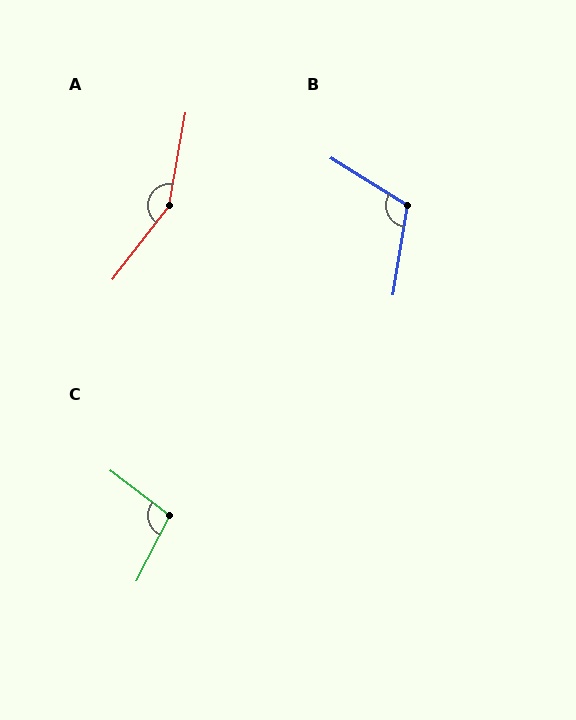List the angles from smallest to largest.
C (100°), B (113°), A (153°).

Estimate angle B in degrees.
Approximately 113 degrees.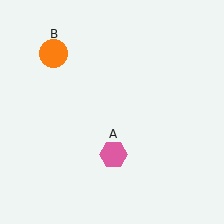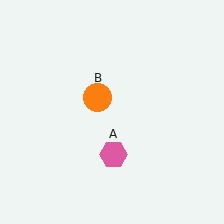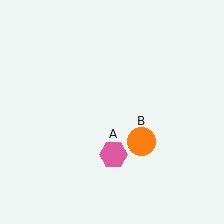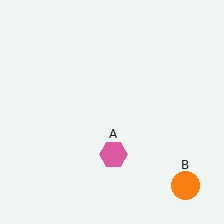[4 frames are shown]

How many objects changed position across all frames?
1 object changed position: orange circle (object B).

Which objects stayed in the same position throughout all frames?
Pink hexagon (object A) remained stationary.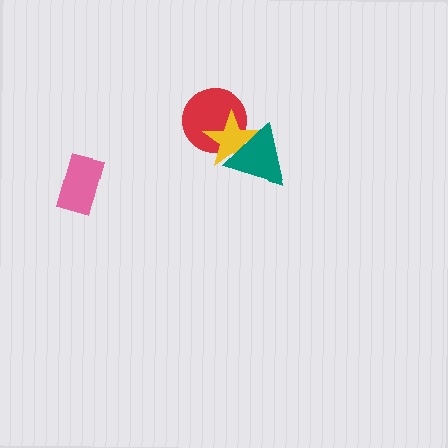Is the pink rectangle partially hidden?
No, no other shape covers it.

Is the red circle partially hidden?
Yes, it is partially covered by another shape.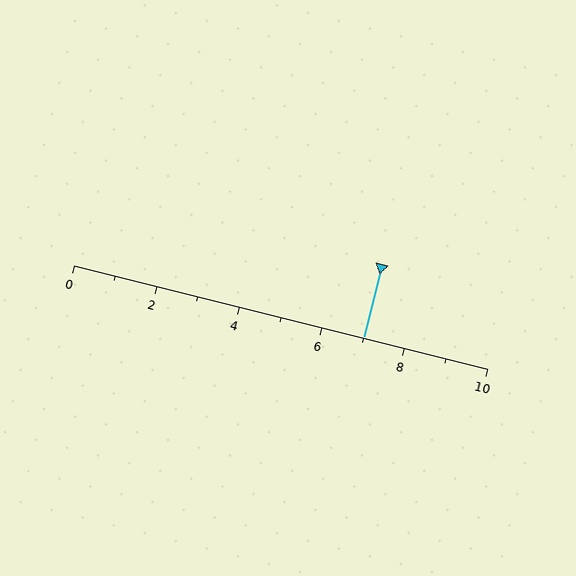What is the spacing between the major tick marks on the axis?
The major ticks are spaced 2 apart.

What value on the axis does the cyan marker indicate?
The marker indicates approximately 7.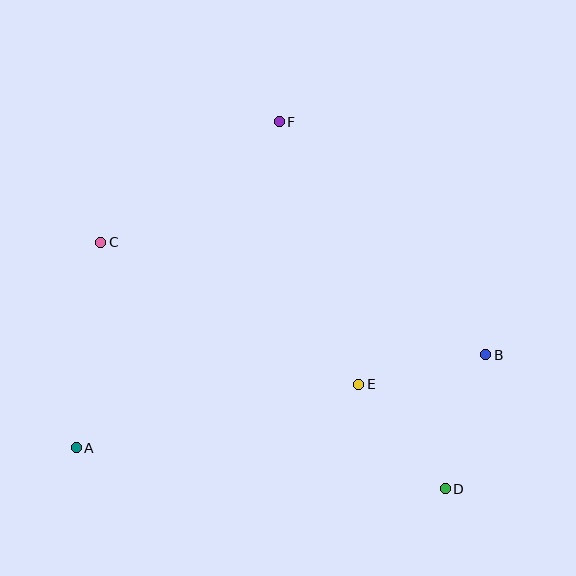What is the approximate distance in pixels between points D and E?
The distance between D and E is approximately 136 pixels.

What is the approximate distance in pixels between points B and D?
The distance between B and D is approximately 140 pixels.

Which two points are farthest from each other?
Points C and D are farthest from each other.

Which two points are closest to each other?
Points B and E are closest to each other.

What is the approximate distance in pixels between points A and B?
The distance between A and B is approximately 420 pixels.